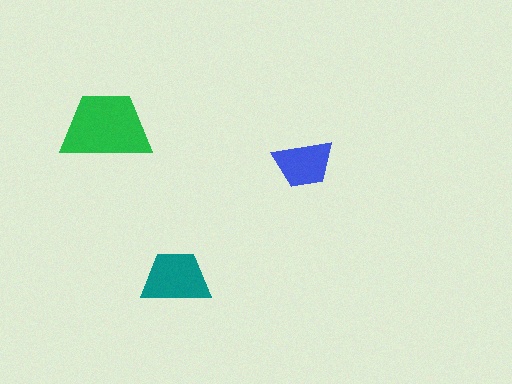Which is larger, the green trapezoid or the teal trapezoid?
The green one.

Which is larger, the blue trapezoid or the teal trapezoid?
The teal one.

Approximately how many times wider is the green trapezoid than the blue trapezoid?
About 1.5 times wider.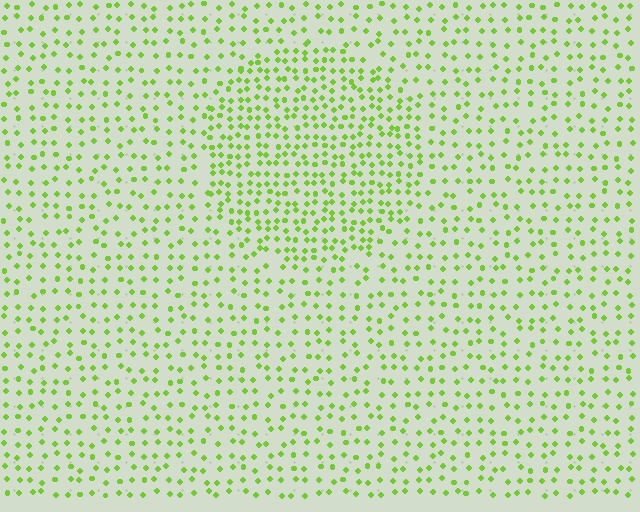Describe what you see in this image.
The image contains small lime elements arranged at two different densities. A circle-shaped region is visible where the elements are more densely packed than the surrounding area.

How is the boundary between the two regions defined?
The boundary is defined by a change in element density (approximately 1.8x ratio). All elements are the same color, size, and shape.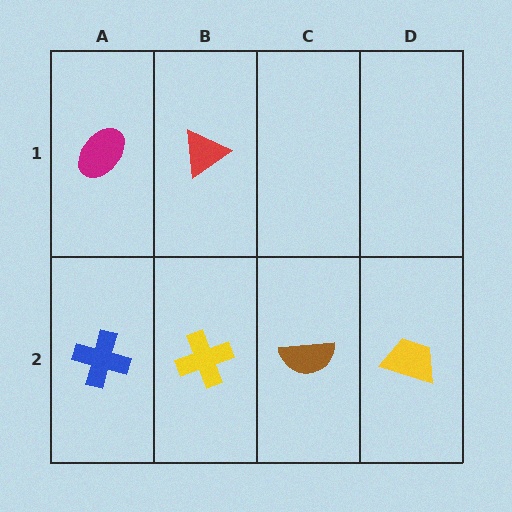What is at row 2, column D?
A yellow trapezoid.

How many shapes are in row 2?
4 shapes.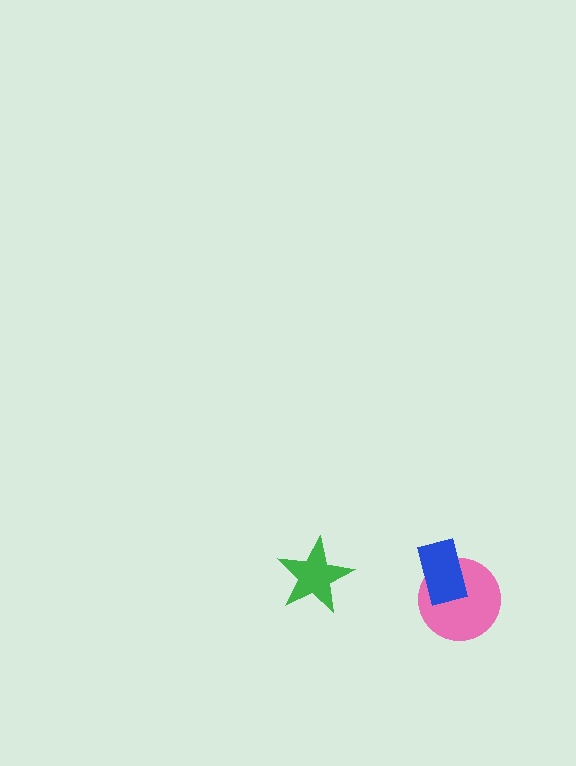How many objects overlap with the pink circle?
1 object overlaps with the pink circle.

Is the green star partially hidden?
No, no other shape covers it.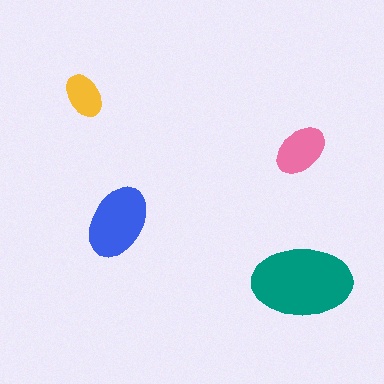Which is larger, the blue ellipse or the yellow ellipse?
The blue one.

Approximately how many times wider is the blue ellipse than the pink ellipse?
About 1.5 times wider.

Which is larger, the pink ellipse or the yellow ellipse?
The pink one.